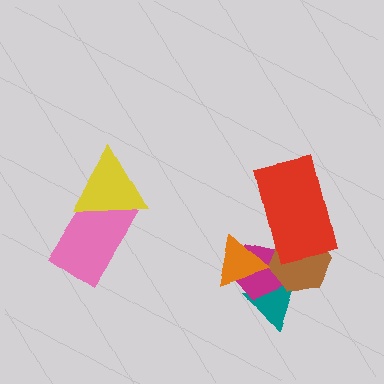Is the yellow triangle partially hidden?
No, no other shape covers it.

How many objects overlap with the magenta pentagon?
3 objects overlap with the magenta pentagon.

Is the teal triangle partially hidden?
Yes, it is partially covered by another shape.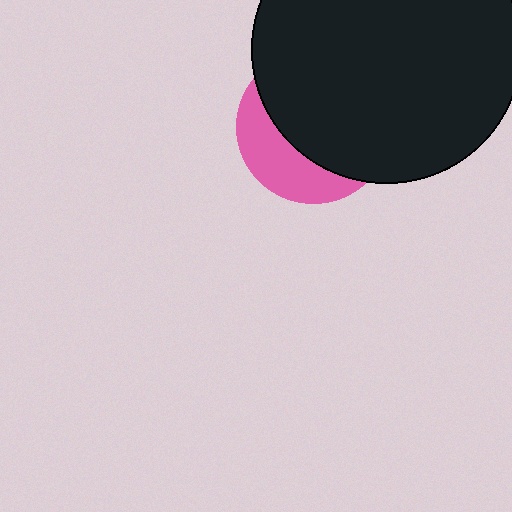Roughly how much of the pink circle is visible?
A small part of it is visible (roughly 33%).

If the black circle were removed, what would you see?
You would see the complete pink circle.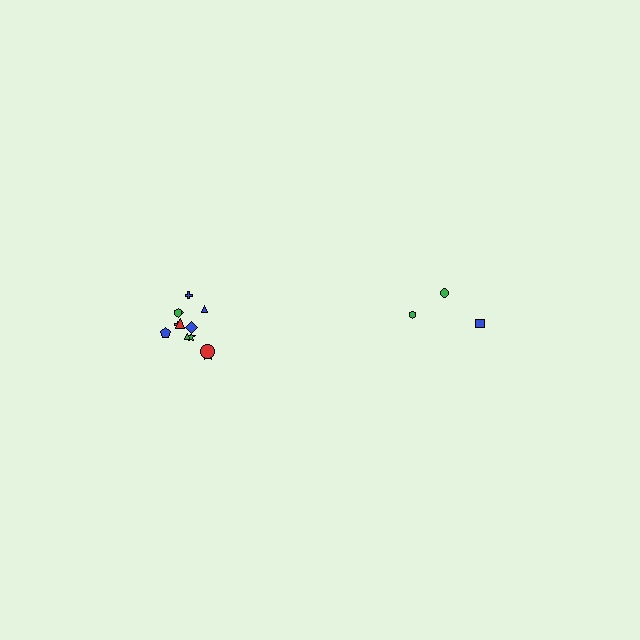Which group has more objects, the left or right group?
The left group.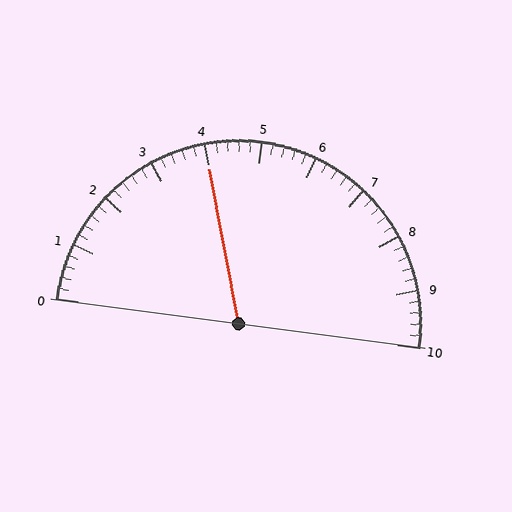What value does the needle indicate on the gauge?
The needle indicates approximately 4.0.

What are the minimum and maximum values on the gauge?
The gauge ranges from 0 to 10.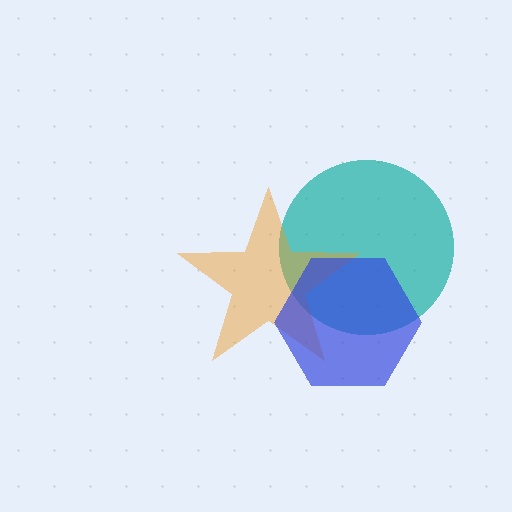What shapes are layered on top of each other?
The layered shapes are: a teal circle, an orange star, a blue hexagon.